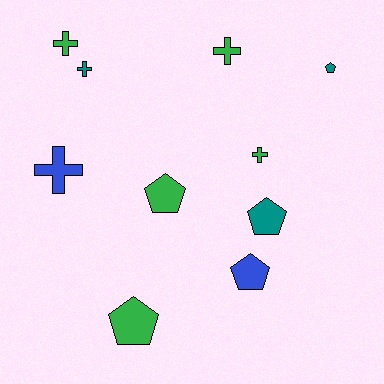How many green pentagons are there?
There are 2 green pentagons.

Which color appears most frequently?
Green, with 5 objects.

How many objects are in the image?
There are 10 objects.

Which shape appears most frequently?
Pentagon, with 5 objects.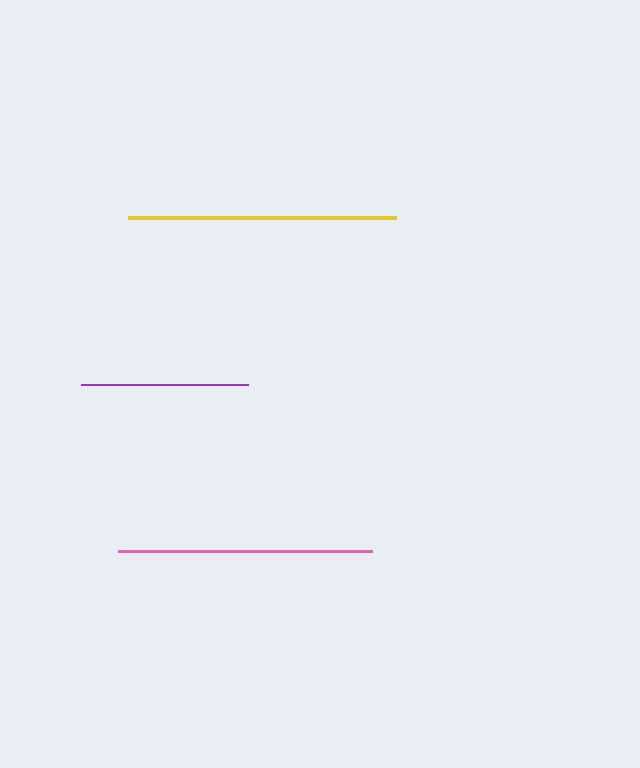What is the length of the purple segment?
The purple segment is approximately 167 pixels long.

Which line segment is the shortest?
The purple line is the shortest at approximately 167 pixels.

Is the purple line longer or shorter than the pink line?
The pink line is longer than the purple line.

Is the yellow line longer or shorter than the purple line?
The yellow line is longer than the purple line.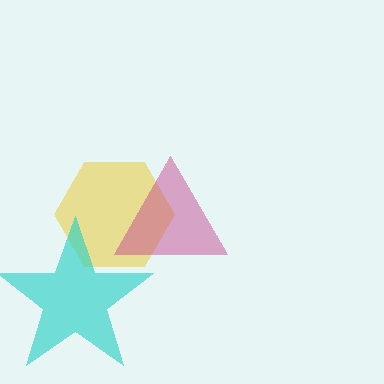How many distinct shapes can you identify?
There are 3 distinct shapes: a yellow hexagon, a magenta triangle, a cyan star.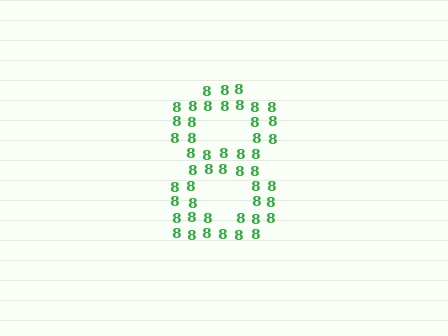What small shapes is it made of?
It is made of small digit 8's.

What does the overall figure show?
The overall figure shows the digit 8.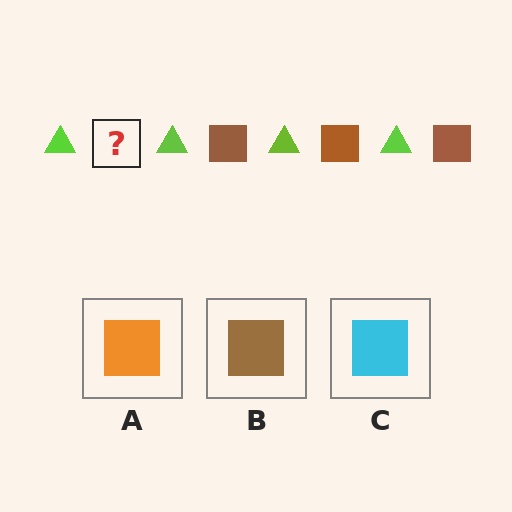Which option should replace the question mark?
Option B.